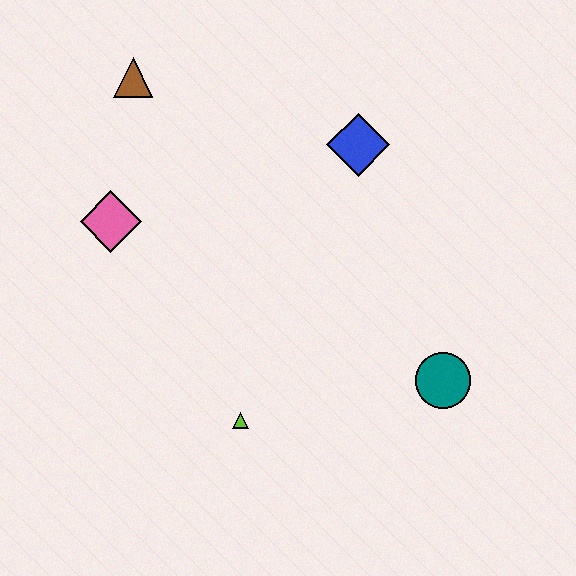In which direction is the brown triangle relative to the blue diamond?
The brown triangle is to the left of the blue diamond.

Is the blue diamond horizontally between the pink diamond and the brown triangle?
No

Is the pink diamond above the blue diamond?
No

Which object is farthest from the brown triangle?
The teal circle is farthest from the brown triangle.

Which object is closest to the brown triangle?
The pink diamond is closest to the brown triangle.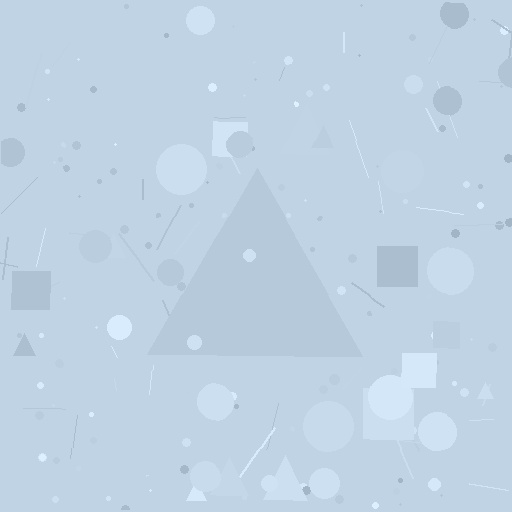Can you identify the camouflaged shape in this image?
The camouflaged shape is a triangle.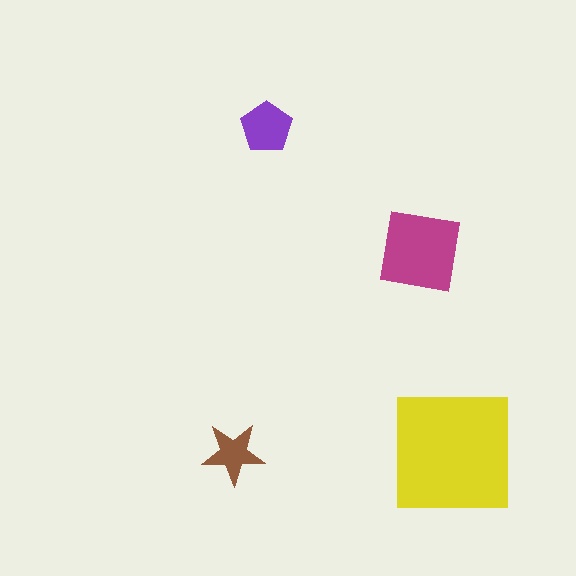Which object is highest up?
The purple pentagon is topmost.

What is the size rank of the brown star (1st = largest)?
4th.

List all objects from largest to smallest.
The yellow square, the magenta square, the purple pentagon, the brown star.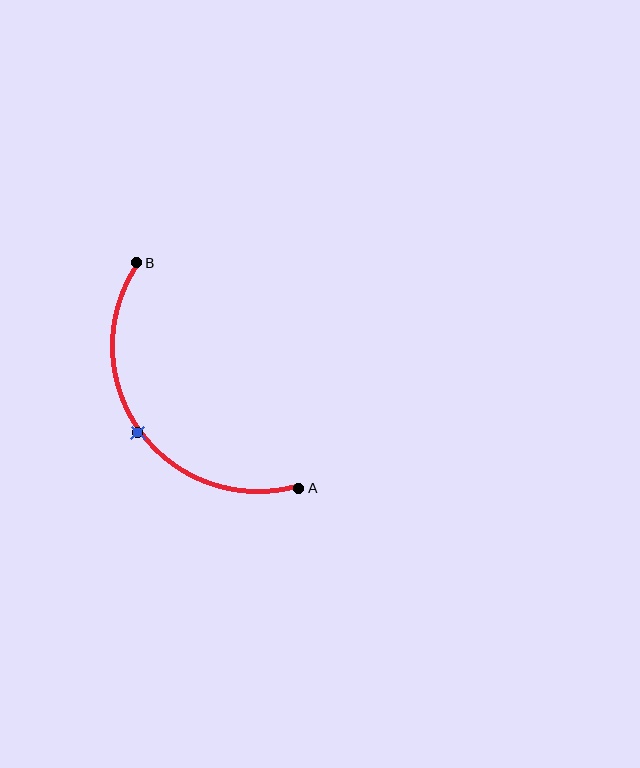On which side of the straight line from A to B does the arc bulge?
The arc bulges below and to the left of the straight line connecting A and B.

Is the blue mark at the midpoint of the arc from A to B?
Yes. The blue mark lies on the arc at equal arc-length from both A and B — it is the arc midpoint.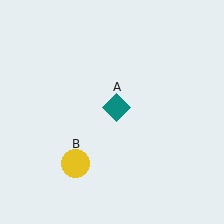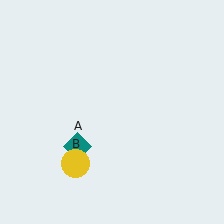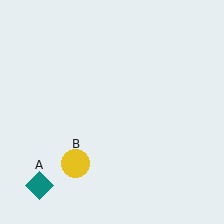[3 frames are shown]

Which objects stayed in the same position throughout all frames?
Yellow circle (object B) remained stationary.